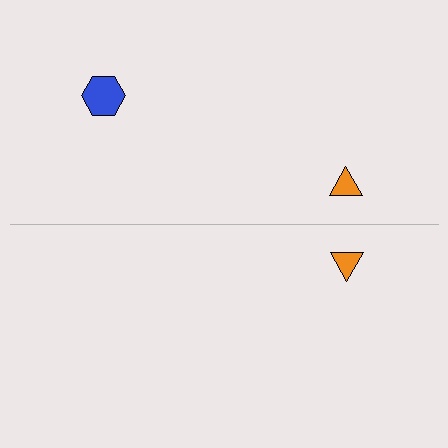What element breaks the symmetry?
A blue hexagon is missing from the bottom side.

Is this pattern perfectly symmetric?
No, the pattern is not perfectly symmetric. A blue hexagon is missing from the bottom side.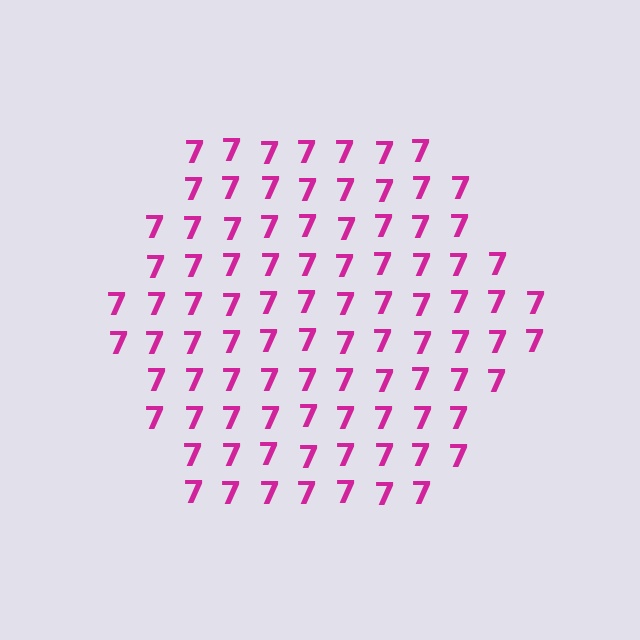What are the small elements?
The small elements are digit 7's.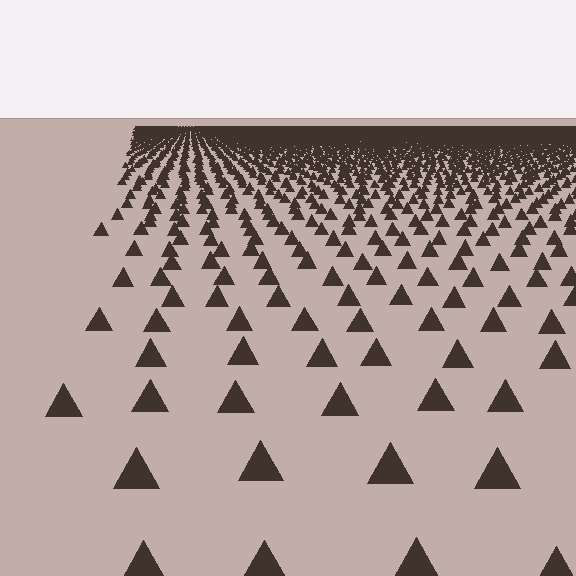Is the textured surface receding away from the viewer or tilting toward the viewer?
The surface is receding away from the viewer. Texture elements get smaller and denser toward the top.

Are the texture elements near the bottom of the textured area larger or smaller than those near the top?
Larger. Near the bottom, elements are closer to the viewer and appear at a bigger on-screen size.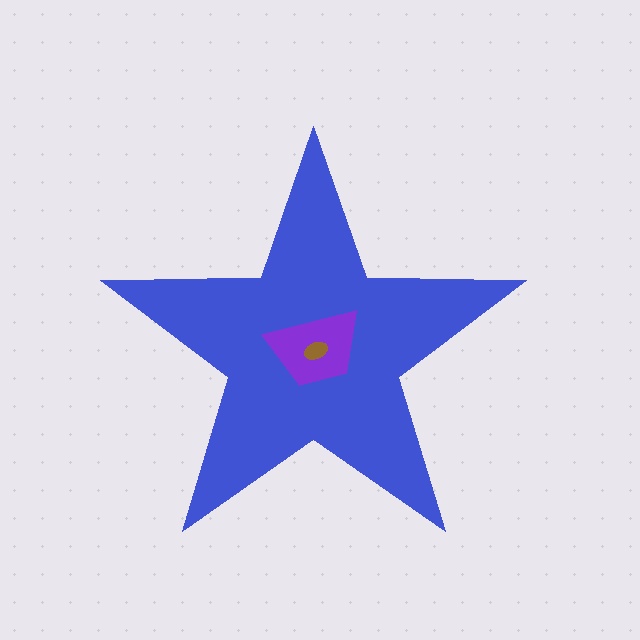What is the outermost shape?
The blue star.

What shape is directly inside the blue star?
The purple trapezoid.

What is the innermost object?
The brown ellipse.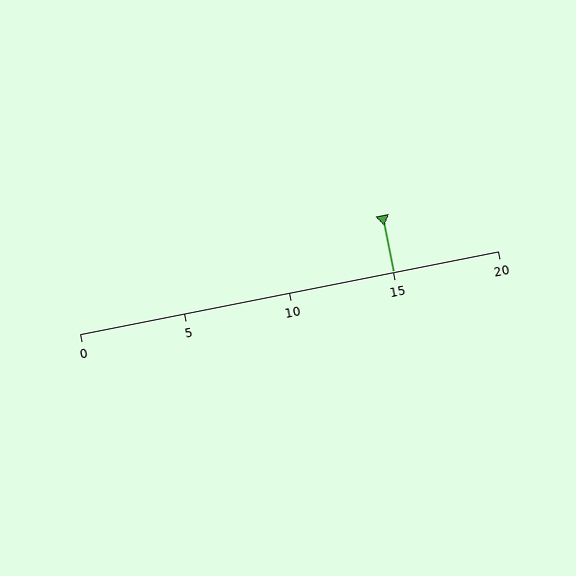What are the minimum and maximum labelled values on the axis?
The axis runs from 0 to 20.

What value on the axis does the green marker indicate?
The marker indicates approximately 15.